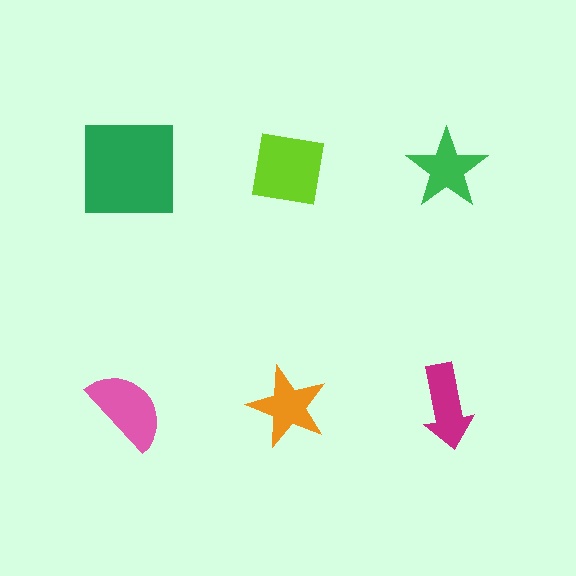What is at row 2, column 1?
A pink semicircle.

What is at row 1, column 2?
A lime square.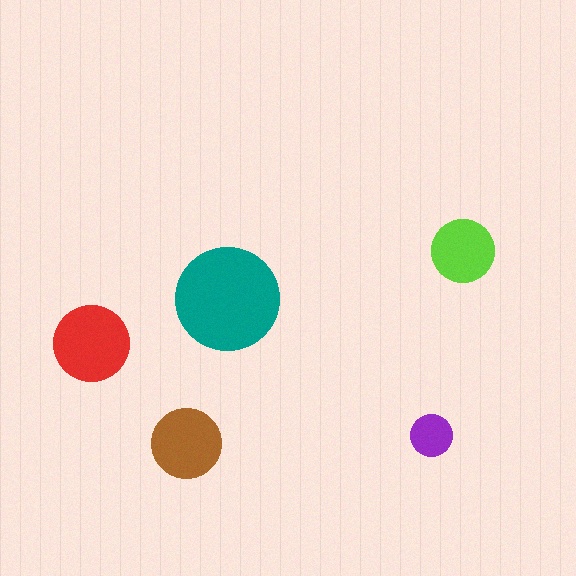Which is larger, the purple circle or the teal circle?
The teal one.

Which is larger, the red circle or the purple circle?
The red one.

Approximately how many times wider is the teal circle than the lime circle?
About 1.5 times wider.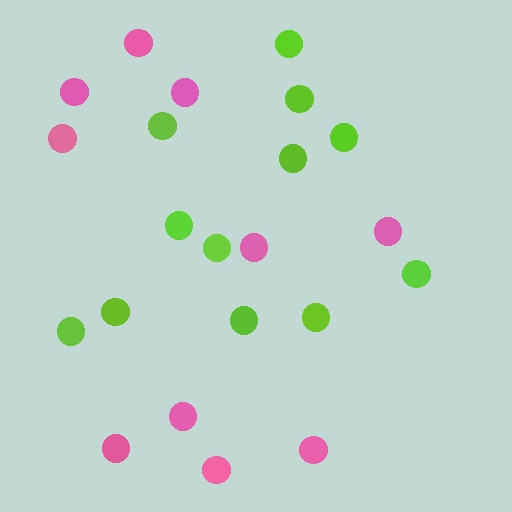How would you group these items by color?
There are 2 groups: one group of pink circles (10) and one group of lime circles (12).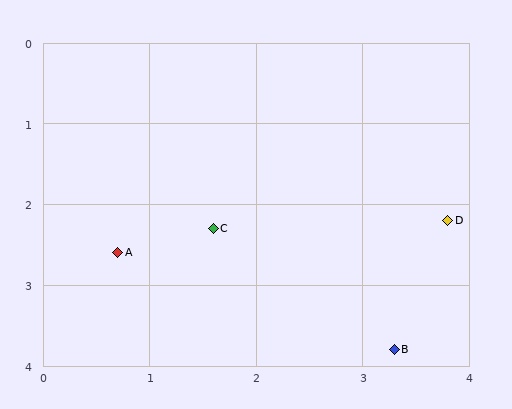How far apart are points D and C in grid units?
Points D and C are about 2.2 grid units apart.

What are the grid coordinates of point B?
Point B is at approximately (3.3, 3.8).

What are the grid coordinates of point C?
Point C is at approximately (1.6, 2.3).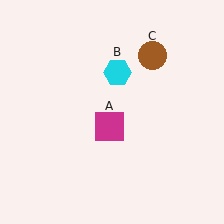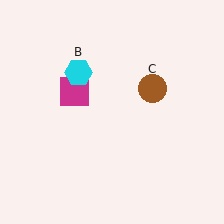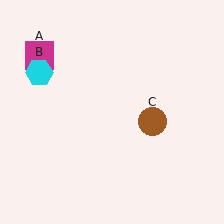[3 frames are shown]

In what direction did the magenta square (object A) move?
The magenta square (object A) moved up and to the left.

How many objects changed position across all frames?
3 objects changed position: magenta square (object A), cyan hexagon (object B), brown circle (object C).